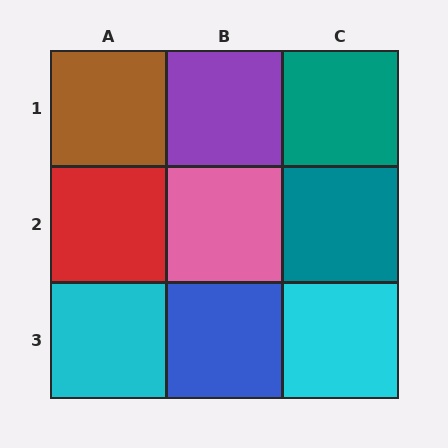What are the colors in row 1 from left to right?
Brown, purple, teal.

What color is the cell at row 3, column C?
Cyan.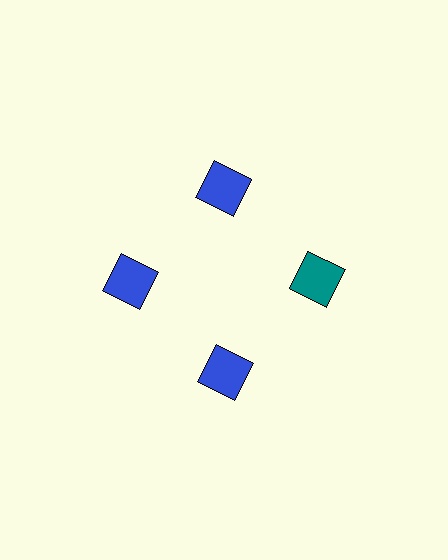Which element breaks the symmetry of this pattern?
The teal square at roughly the 3 o'clock position breaks the symmetry. All other shapes are blue squares.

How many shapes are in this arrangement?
There are 4 shapes arranged in a ring pattern.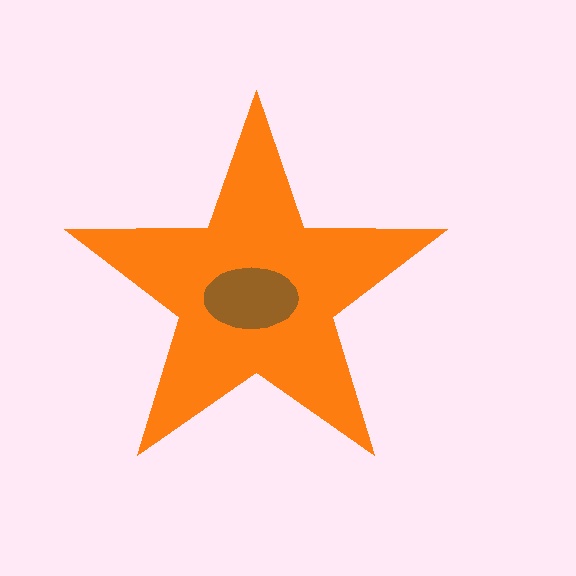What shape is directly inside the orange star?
The brown ellipse.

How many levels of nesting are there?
2.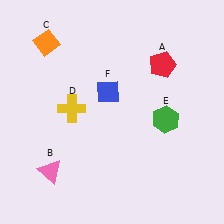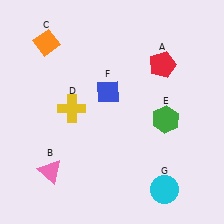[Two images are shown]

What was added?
A cyan circle (G) was added in Image 2.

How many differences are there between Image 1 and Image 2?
There is 1 difference between the two images.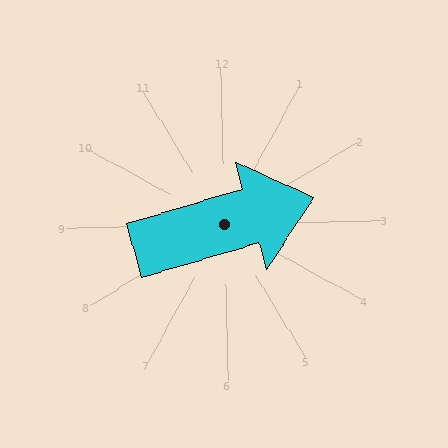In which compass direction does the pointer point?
East.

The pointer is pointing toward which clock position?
Roughly 3 o'clock.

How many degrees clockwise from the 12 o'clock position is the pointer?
Approximately 75 degrees.